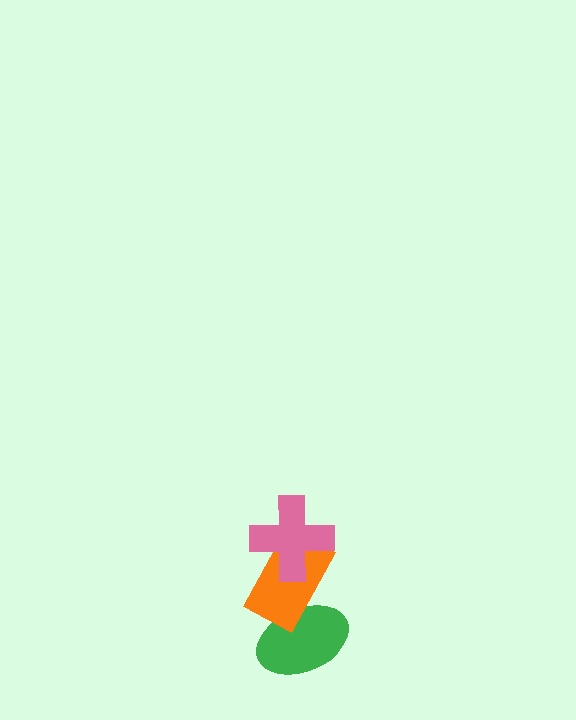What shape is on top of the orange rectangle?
The pink cross is on top of the orange rectangle.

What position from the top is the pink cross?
The pink cross is 1st from the top.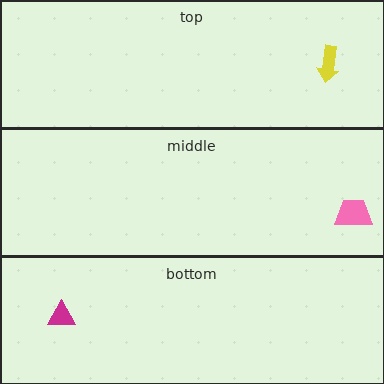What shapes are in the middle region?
The pink trapezoid.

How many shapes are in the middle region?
1.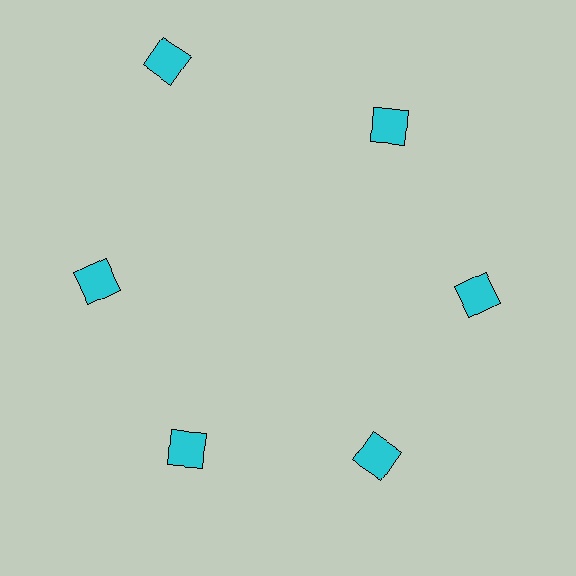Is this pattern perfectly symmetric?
No. The 6 cyan diamonds are arranged in a ring, but one element near the 11 o'clock position is pushed outward from the center, breaking the 6-fold rotational symmetry.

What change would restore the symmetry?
The symmetry would be restored by moving it inward, back onto the ring so that all 6 diamonds sit at equal angles and equal distance from the center.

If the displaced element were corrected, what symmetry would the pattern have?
It would have 6-fold rotational symmetry — the pattern would map onto itself every 60 degrees.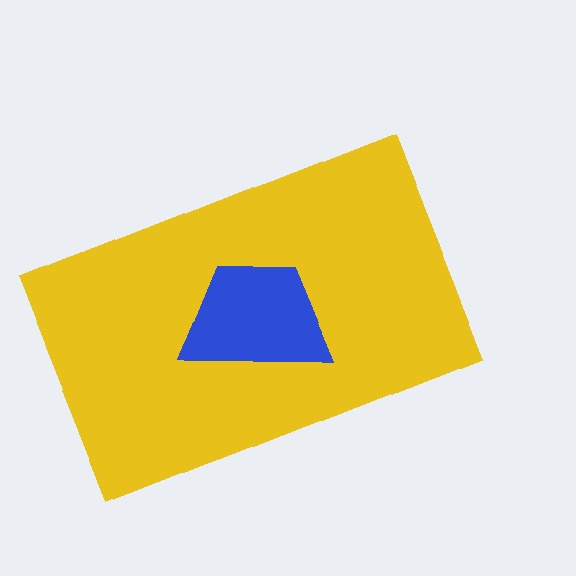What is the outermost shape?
The yellow rectangle.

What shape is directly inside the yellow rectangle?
The blue trapezoid.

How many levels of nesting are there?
2.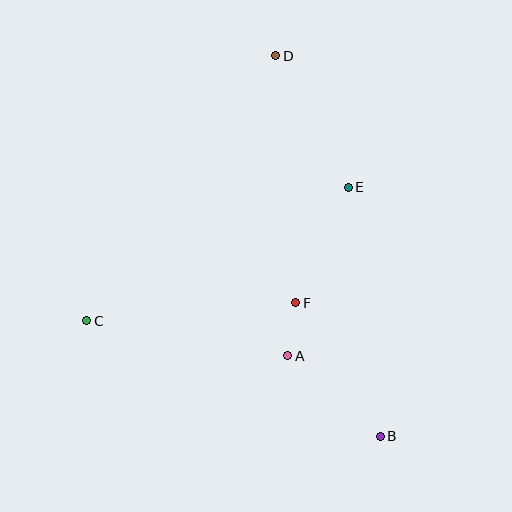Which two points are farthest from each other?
Points B and D are farthest from each other.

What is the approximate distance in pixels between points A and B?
The distance between A and B is approximately 123 pixels.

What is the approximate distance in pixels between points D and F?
The distance between D and F is approximately 248 pixels.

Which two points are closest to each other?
Points A and F are closest to each other.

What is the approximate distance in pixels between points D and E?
The distance between D and E is approximately 150 pixels.